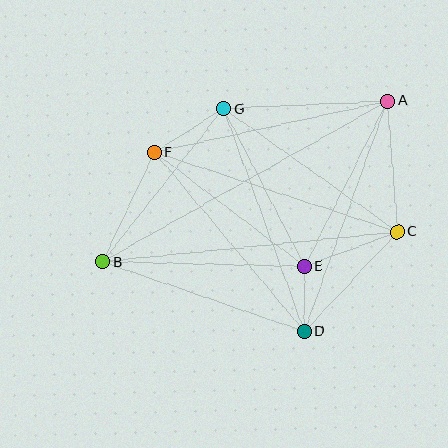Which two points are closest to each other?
Points D and E are closest to each other.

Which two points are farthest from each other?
Points A and B are farthest from each other.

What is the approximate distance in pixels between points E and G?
The distance between E and G is approximately 177 pixels.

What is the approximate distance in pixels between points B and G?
The distance between B and G is approximately 195 pixels.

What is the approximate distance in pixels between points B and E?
The distance between B and E is approximately 202 pixels.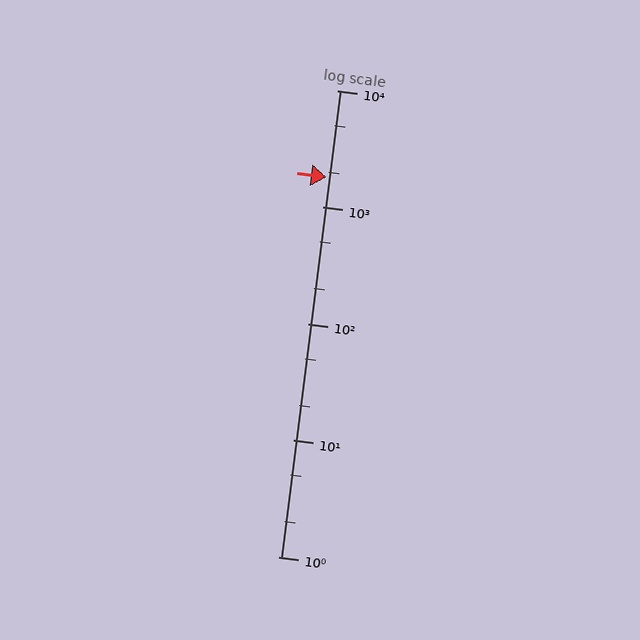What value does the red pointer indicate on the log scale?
The pointer indicates approximately 1800.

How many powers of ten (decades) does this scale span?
The scale spans 4 decades, from 1 to 10000.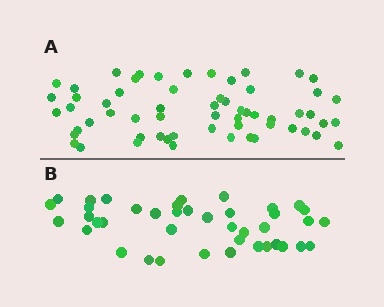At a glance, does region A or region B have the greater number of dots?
Region A (the top region) has more dots.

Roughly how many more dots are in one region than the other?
Region A has approximately 20 more dots than region B.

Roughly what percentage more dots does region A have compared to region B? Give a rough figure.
About 45% more.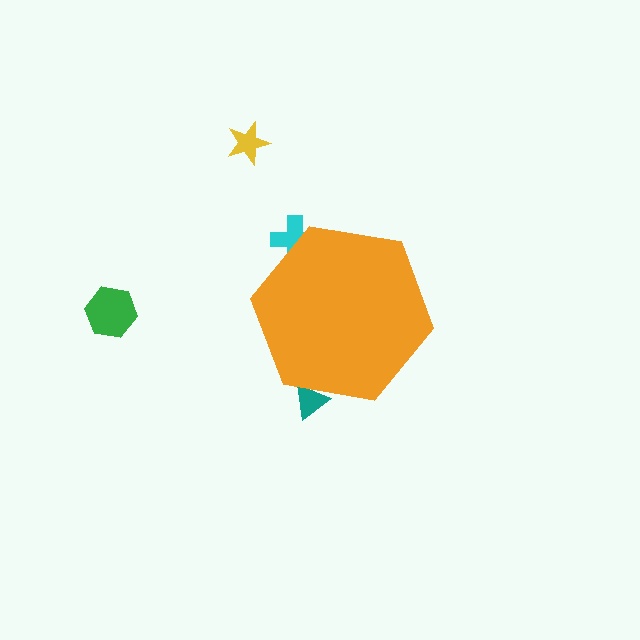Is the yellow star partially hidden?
No, the yellow star is fully visible.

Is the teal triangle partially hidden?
Yes, the teal triangle is partially hidden behind the orange hexagon.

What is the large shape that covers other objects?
An orange hexagon.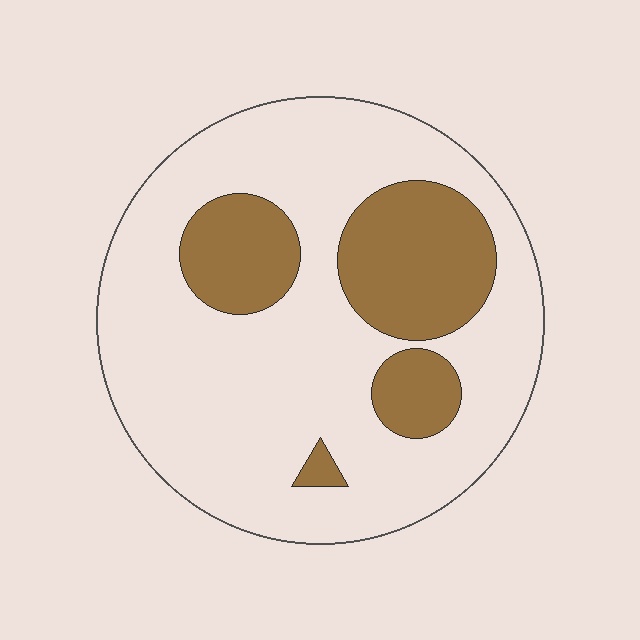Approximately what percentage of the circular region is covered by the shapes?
Approximately 25%.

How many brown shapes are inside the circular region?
4.